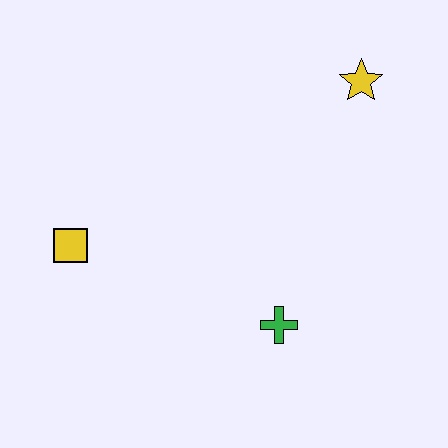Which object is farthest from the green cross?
The yellow star is farthest from the green cross.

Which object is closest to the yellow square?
The green cross is closest to the yellow square.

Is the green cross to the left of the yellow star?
Yes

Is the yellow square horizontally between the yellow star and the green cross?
No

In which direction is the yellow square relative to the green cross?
The yellow square is to the left of the green cross.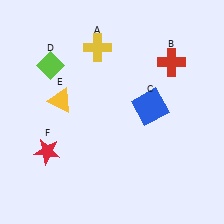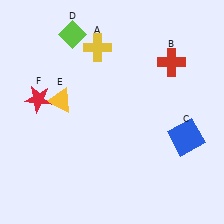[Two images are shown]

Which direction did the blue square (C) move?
The blue square (C) moved right.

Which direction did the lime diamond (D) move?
The lime diamond (D) moved up.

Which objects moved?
The objects that moved are: the blue square (C), the lime diamond (D), the red star (F).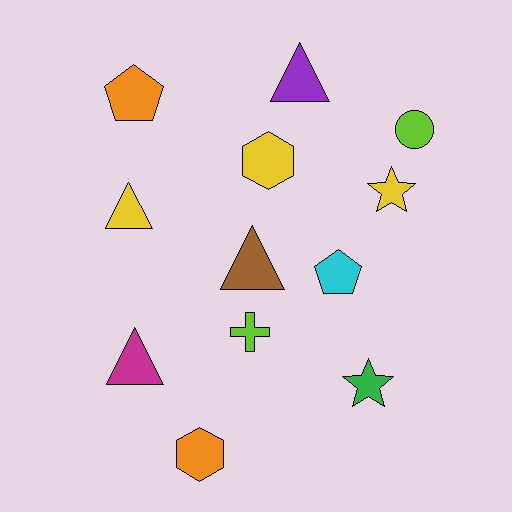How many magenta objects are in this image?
There is 1 magenta object.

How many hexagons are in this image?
There are 2 hexagons.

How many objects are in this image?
There are 12 objects.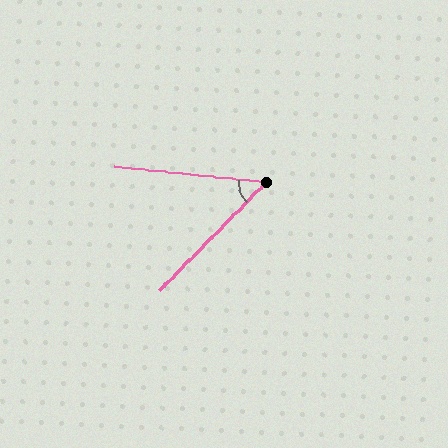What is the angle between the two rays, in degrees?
Approximately 51 degrees.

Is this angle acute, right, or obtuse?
It is acute.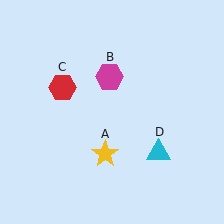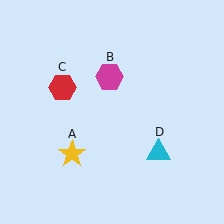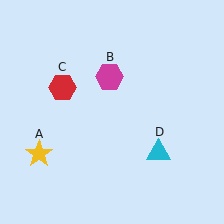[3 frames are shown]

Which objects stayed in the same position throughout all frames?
Magenta hexagon (object B) and red hexagon (object C) and cyan triangle (object D) remained stationary.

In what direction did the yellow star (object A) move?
The yellow star (object A) moved left.